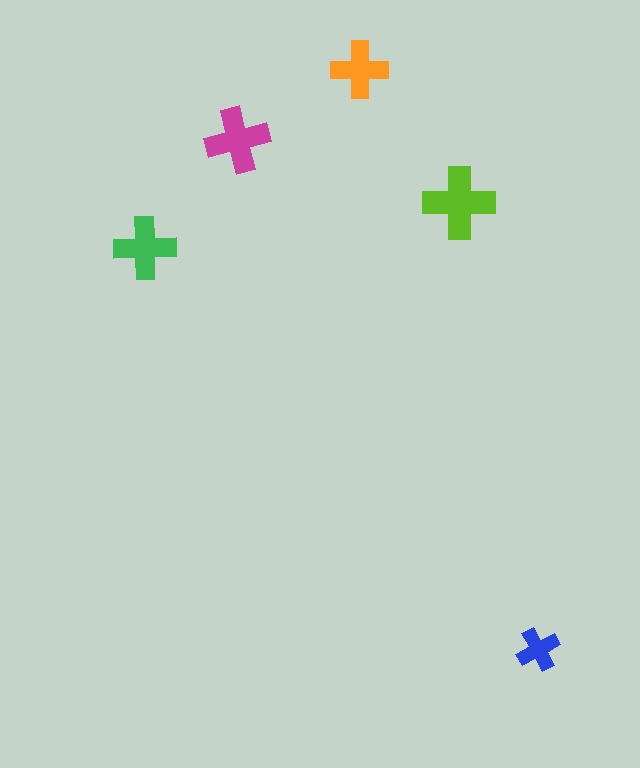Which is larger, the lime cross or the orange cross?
The lime one.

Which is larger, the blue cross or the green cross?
The green one.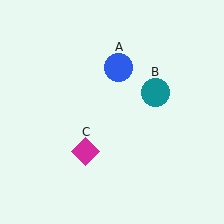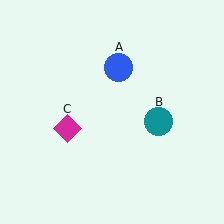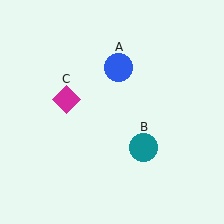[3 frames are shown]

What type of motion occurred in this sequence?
The teal circle (object B), magenta diamond (object C) rotated clockwise around the center of the scene.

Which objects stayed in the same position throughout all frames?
Blue circle (object A) remained stationary.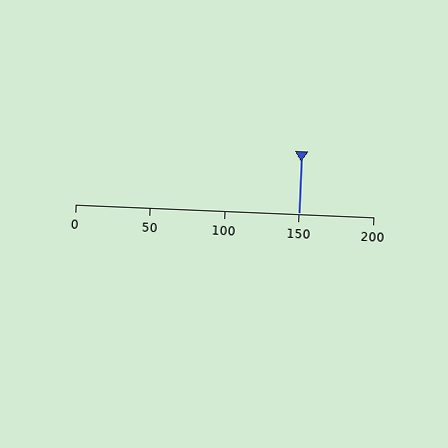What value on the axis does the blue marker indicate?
The marker indicates approximately 150.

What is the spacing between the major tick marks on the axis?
The major ticks are spaced 50 apart.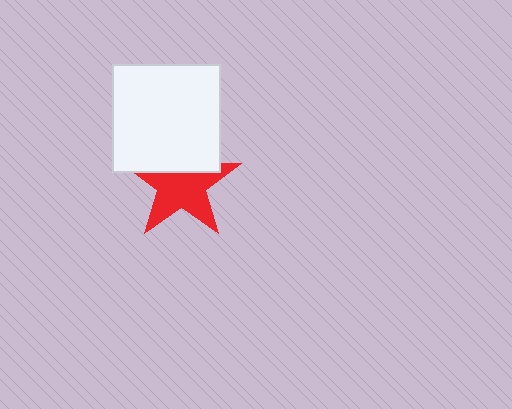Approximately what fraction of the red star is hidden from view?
Roughly 35% of the red star is hidden behind the white square.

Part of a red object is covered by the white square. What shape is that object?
It is a star.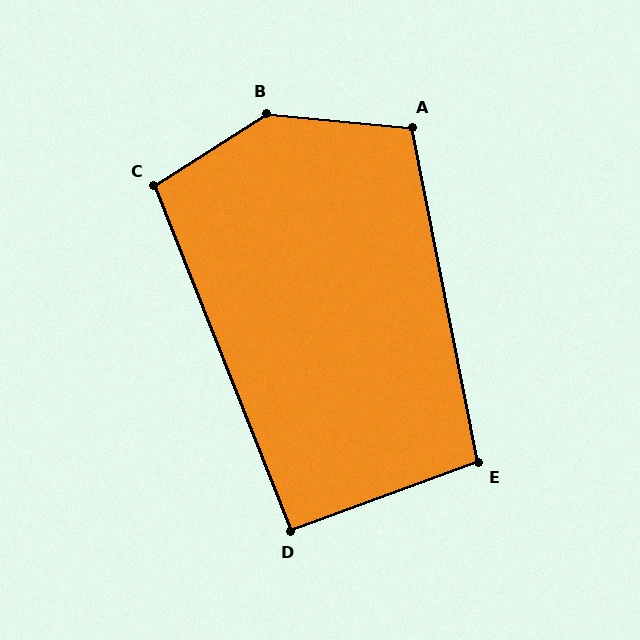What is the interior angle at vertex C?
Approximately 101 degrees (obtuse).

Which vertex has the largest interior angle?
B, at approximately 142 degrees.